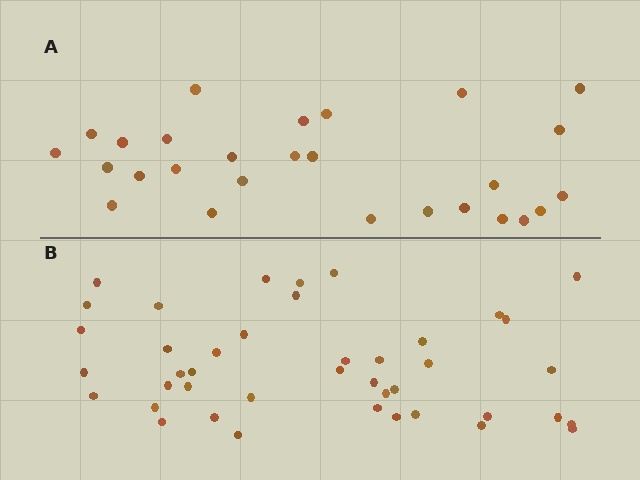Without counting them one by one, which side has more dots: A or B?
Region B (the bottom region) has more dots.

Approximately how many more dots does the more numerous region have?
Region B has approximately 15 more dots than region A.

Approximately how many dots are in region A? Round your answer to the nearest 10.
About 30 dots. (The exact count is 27, which rounds to 30.)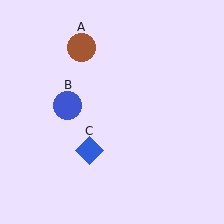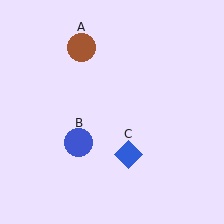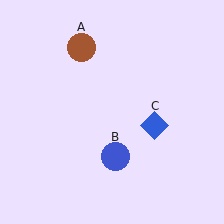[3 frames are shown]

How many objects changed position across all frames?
2 objects changed position: blue circle (object B), blue diamond (object C).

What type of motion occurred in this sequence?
The blue circle (object B), blue diamond (object C) rotated counterclockwise around the center of the scene.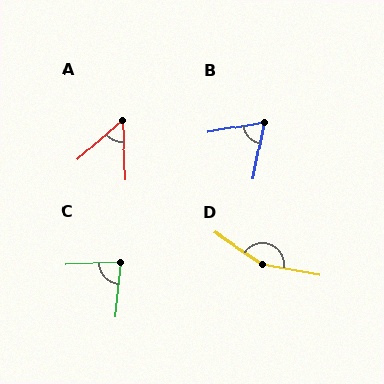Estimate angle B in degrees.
Approximately 69 degrees.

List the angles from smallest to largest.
A (51°), B (69°), C (82°), D (157°).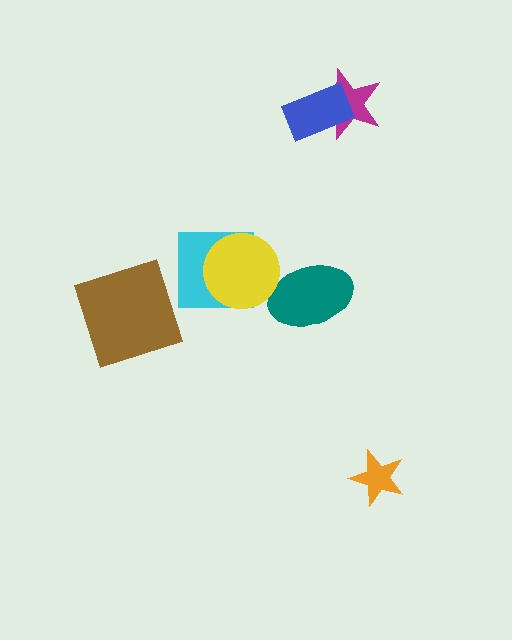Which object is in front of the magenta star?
The blue rectangle is in front of the magenta star.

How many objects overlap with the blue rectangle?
1 object overlaps with the blue rectangle.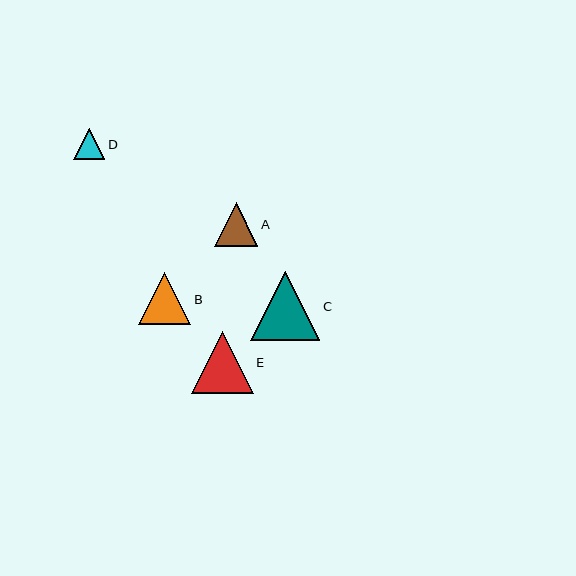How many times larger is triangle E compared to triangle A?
Triangle E is approximately 1.4 times the size of triangle A.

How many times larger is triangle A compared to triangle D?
Triangle A is approximately 1.4 times the size of triangle D.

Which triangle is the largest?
Triangle C is the largest with a size of approximately 69 pixels.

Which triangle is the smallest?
Triangle D is the smallest with a size of approximately 31 pixels.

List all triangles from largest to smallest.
From largest to smallest: C, E, B, A, D.